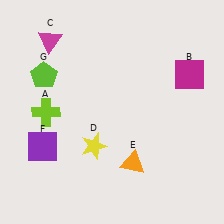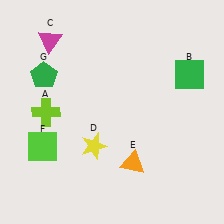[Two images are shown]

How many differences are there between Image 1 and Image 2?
There are 3 differences between the two images.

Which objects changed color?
B changed from magenta to green. F changed from purple to lime. G changed from lime to green.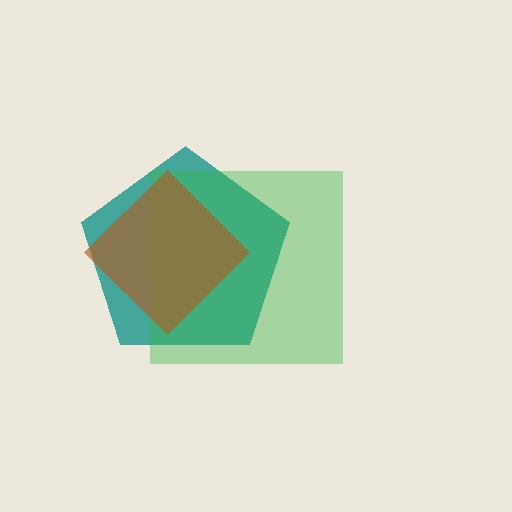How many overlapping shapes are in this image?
There are 3 overlapping shapes in the image.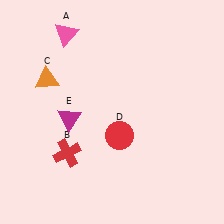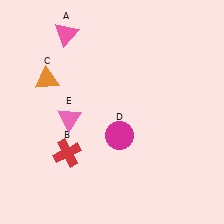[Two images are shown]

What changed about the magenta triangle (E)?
In Image 1, E is magenta. In Image 2, it changed to pink.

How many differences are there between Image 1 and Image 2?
There are 2 differences between the two images.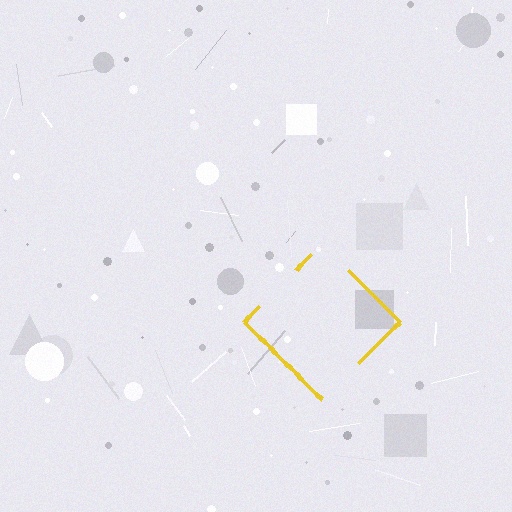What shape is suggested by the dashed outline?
The dashed outline suggests a diamond.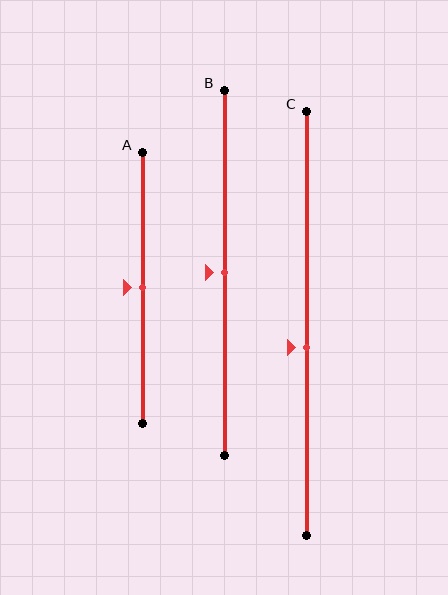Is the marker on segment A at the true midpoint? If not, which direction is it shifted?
Yes, the marker on segment A is at the true midpoint.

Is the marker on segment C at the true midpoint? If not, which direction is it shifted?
No, the marker on segment C is shifted downward by about 6% of the segment length.